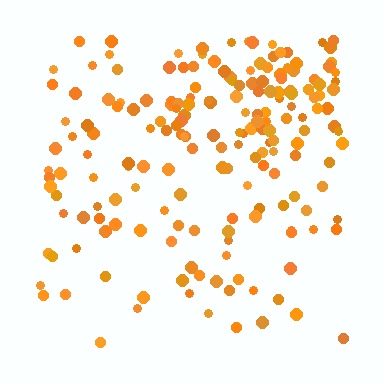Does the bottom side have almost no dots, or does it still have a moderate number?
Still a moderate number, just noticeably fewer than the top.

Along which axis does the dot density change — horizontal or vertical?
Vertical.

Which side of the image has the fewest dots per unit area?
The bottom.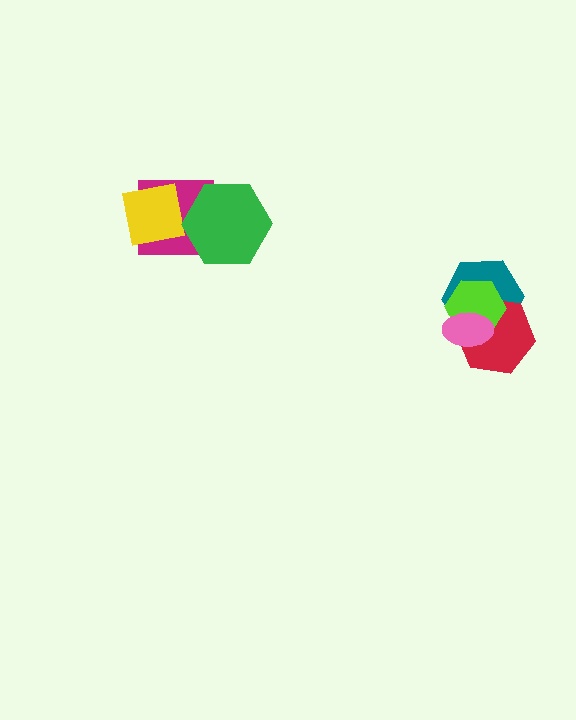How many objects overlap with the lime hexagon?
3 objects overlap with the lime hexagon.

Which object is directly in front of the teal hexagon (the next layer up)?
The red hexagon is directly in front of the teal hexagon.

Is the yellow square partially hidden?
Yes, it is partially covered by another shape.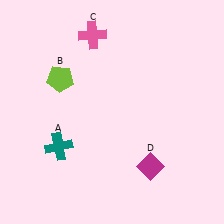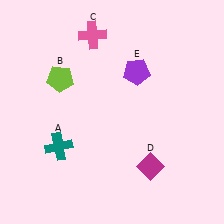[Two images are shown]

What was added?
A purple pentagon (E) was added in Image 2.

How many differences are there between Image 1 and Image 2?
There is 1 difference between the two images.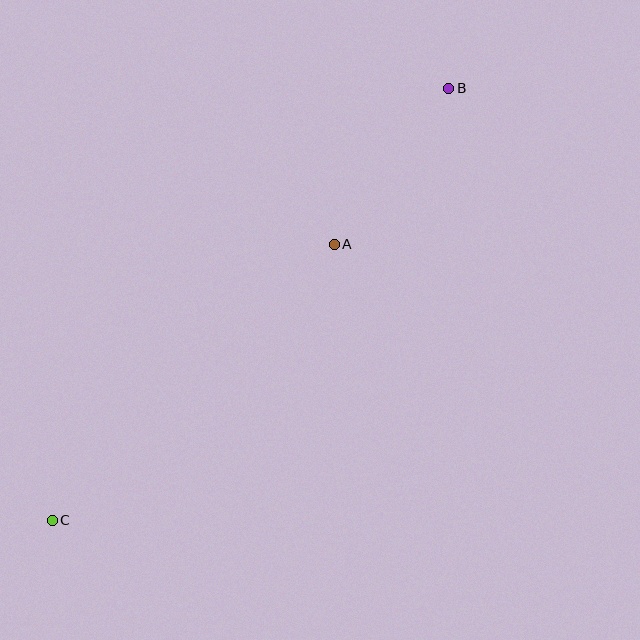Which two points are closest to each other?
Points A and B are closest to each other.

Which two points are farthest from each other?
Points B and C are farthest from each other.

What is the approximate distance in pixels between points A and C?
The distance between A and C is approximately 394 pixels.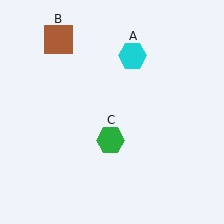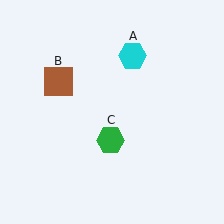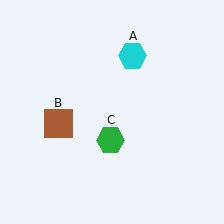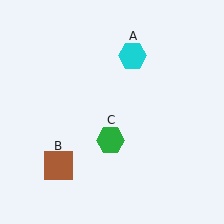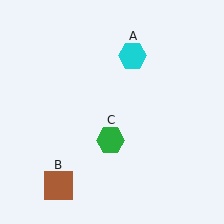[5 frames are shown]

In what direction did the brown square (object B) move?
The brown square (object B) moved down.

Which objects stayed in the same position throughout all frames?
Cyan hexagon (object A) and green hexagon (object C) remained stationary.